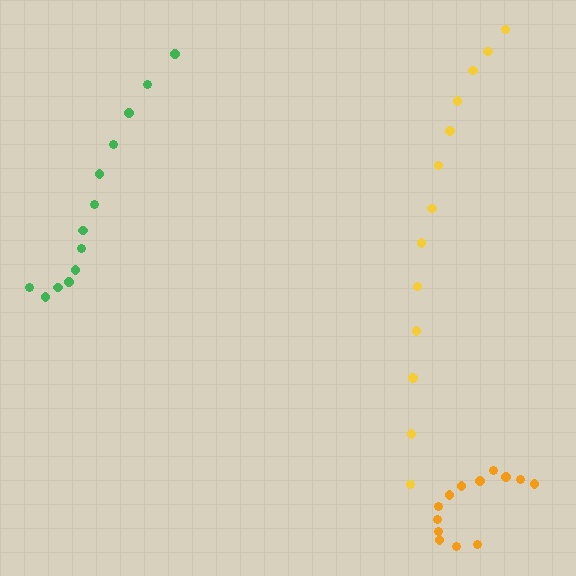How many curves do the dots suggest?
There are 3 distinct paths.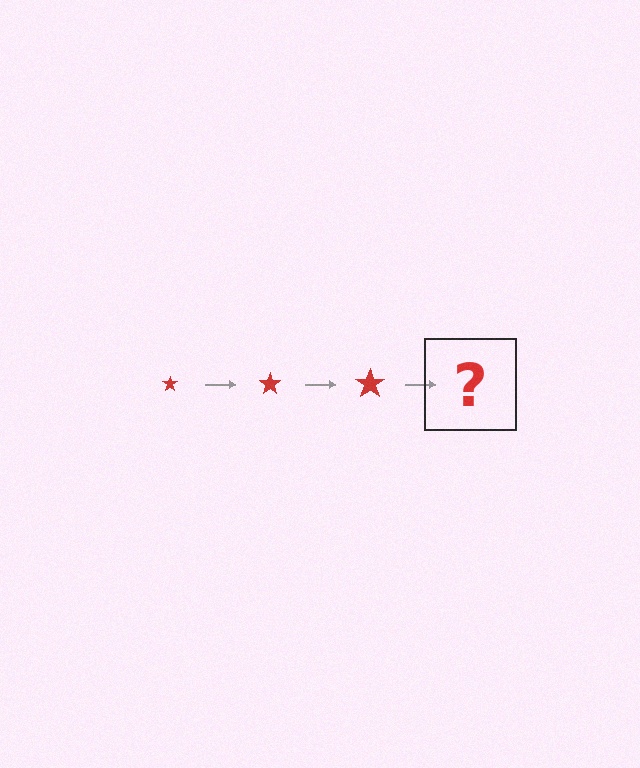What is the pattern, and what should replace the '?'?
The pattern is that the star gets progressively larger each step. The '?' should be a red star, larger than the previous one.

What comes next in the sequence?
The next element should be a red star, larger than the previous one.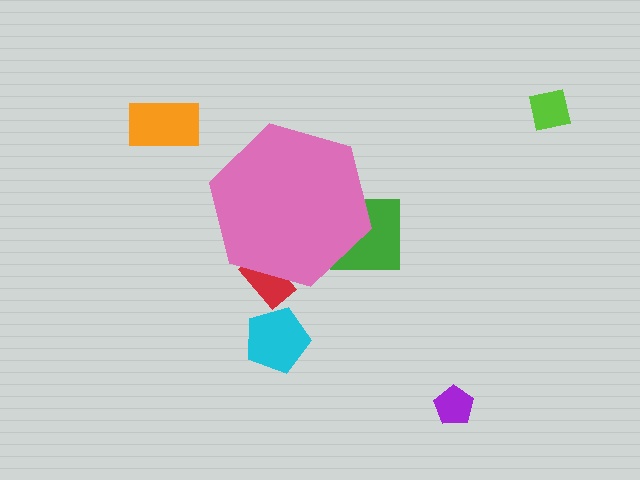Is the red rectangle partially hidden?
Yes, the red rectangle is partially hidden behind the pink hexagon.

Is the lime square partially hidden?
No, the lime square is fully visible.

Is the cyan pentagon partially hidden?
No, the cyan pentagon is fully visible.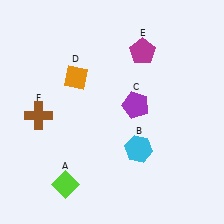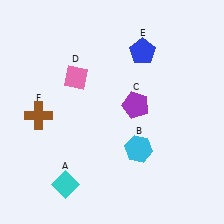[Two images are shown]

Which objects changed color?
A changed from lime to cyan. D changed from orange to pink. E changed from magenta to blue.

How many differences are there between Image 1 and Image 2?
There are 3 differences between the two images.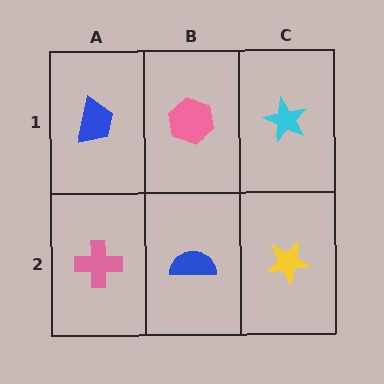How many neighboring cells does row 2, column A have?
2.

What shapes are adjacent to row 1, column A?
A pink cross (row 2, column A), a pink hexagon (row 1, column B).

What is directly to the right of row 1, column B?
A cyan star.